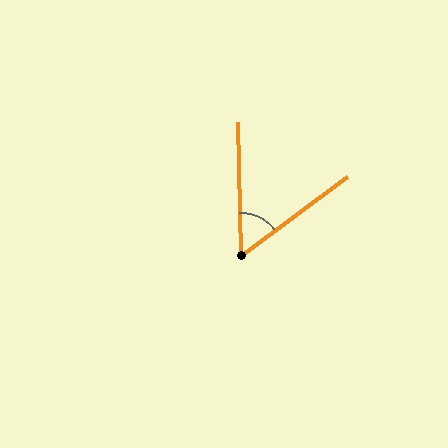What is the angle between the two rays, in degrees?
Approximately 55 degrees.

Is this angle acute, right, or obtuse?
It is acute.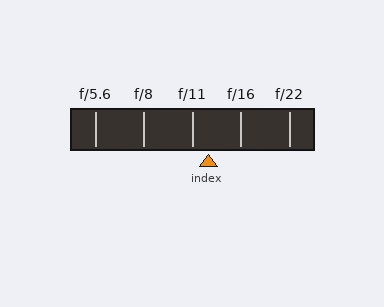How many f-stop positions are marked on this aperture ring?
There are 5 f-stop positions marked.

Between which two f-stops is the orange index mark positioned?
The index mark is between f/11 and f/16.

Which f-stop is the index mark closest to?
The index mark is closest to f/11.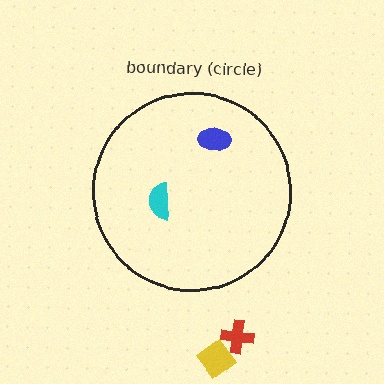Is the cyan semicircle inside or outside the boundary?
Inside.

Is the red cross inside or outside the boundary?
Outside.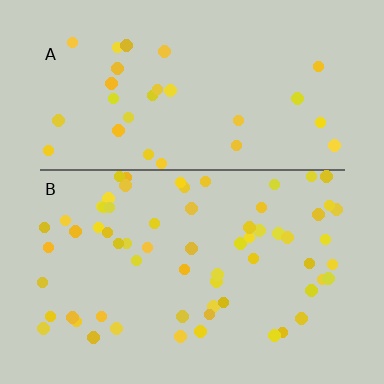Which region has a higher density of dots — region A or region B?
B (the bottom).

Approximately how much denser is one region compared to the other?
Approximately 2.1× — region B over region A.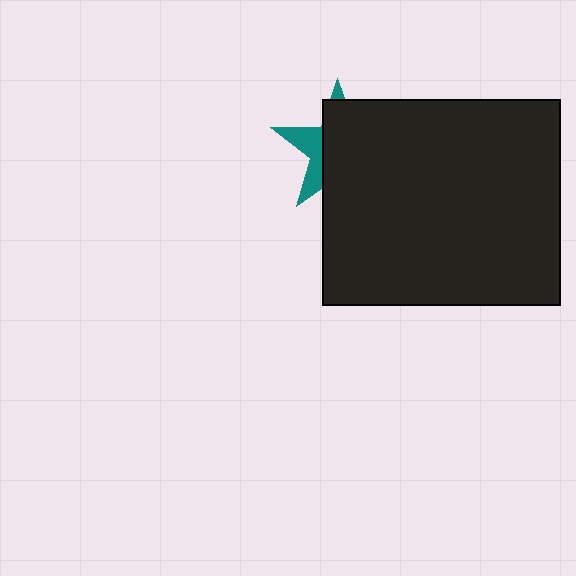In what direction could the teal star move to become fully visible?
The teal star could move left. That would shift it out from behind the black rectangle entirely.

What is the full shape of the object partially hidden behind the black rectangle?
The partially hidden object is a teal star.